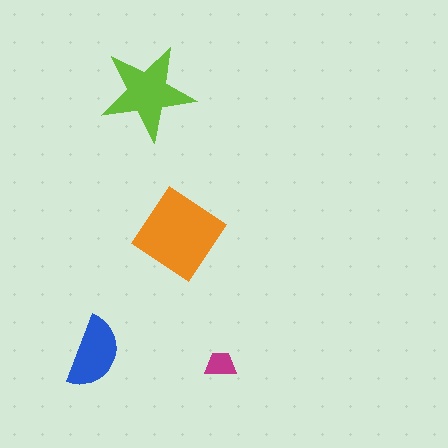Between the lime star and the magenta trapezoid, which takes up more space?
The lime star.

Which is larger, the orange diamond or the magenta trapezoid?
The orange diamond.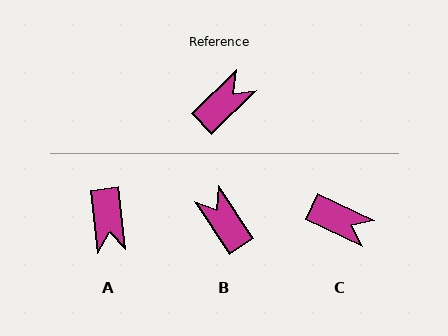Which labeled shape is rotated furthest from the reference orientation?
A, about 127 degrees away.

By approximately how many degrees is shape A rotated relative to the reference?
Approximately 127 degrees clockwise.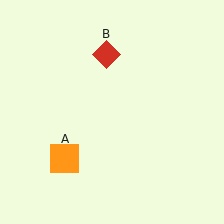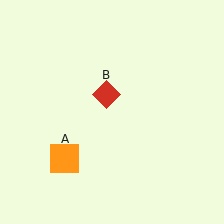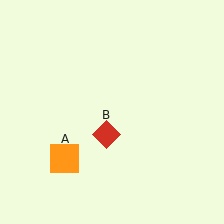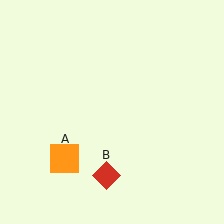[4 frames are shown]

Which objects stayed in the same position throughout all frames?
Orange square (object A) remained stationary.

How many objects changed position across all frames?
1 object changed position: red diamond (object B).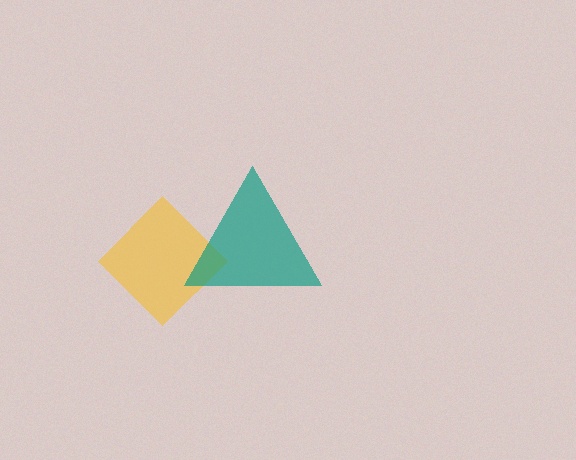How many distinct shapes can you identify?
There are 2 distinct shapes: a yellow diamond, a teal triangle.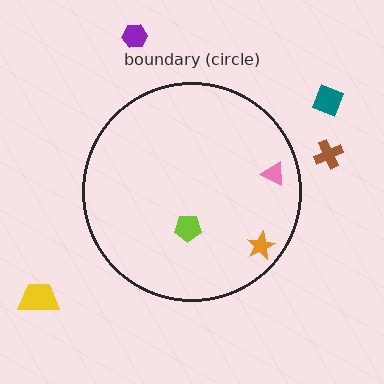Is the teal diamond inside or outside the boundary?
Outside.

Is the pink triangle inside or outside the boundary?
Inside.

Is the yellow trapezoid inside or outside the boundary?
Outside.